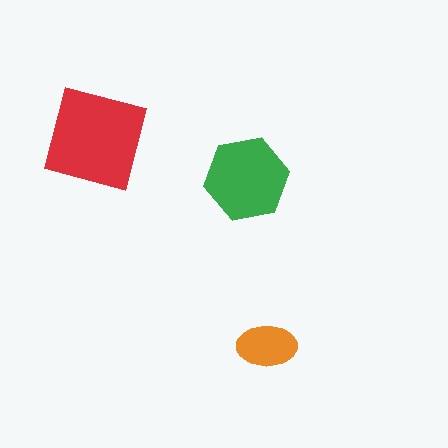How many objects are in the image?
There are 3 objects in the image.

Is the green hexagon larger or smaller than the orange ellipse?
Larger.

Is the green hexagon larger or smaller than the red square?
Smaller.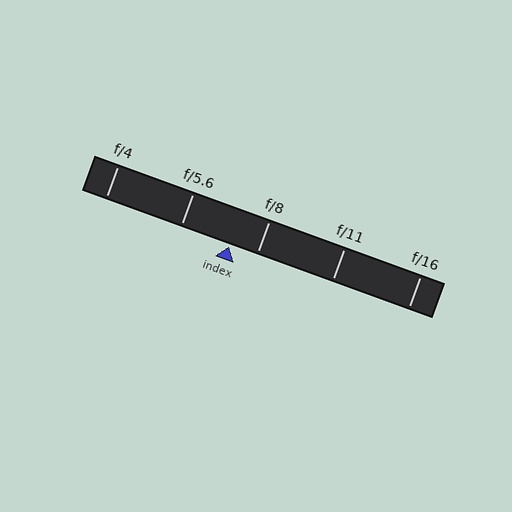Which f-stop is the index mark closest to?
The index mark is closest to f/8.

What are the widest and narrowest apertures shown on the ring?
The widest aperture shown is f/4 and the narrowest is f/16.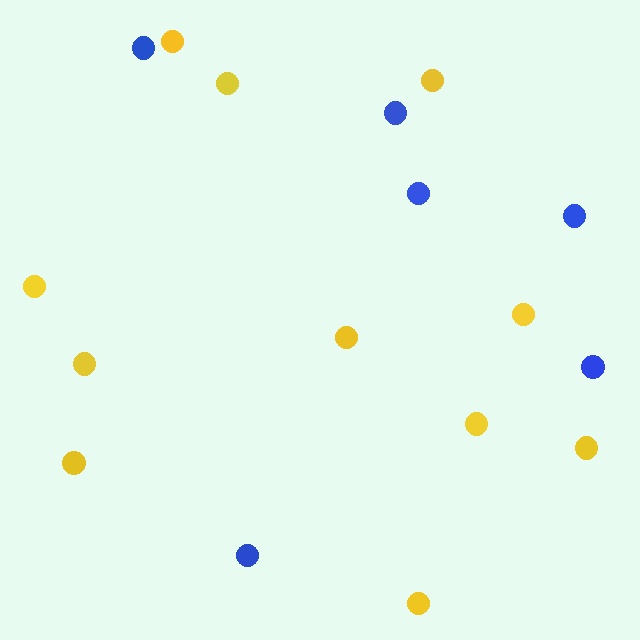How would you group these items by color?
There are 2 groups: one group of yellow circles (11) and one group of blue circles (6).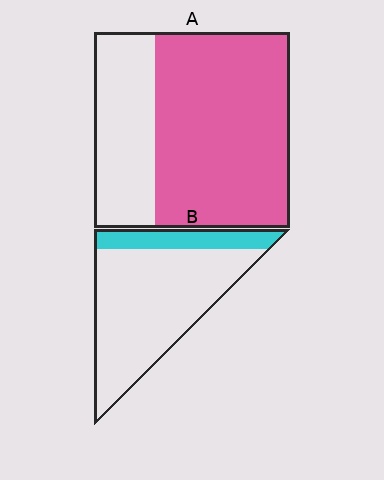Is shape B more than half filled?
No.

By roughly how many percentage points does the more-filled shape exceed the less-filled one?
By roughly 50 percentage points (A over B).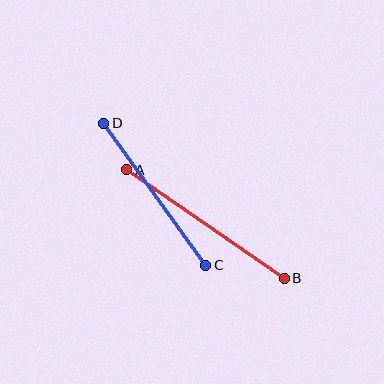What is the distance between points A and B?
The distance is approximately 191 pixels.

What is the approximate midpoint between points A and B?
The midpoint is at approximately (205, 224) pixels.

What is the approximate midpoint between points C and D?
The midpoint is at approximately (155, 194) pixels.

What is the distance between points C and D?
The distance is approximately 175 pixels.